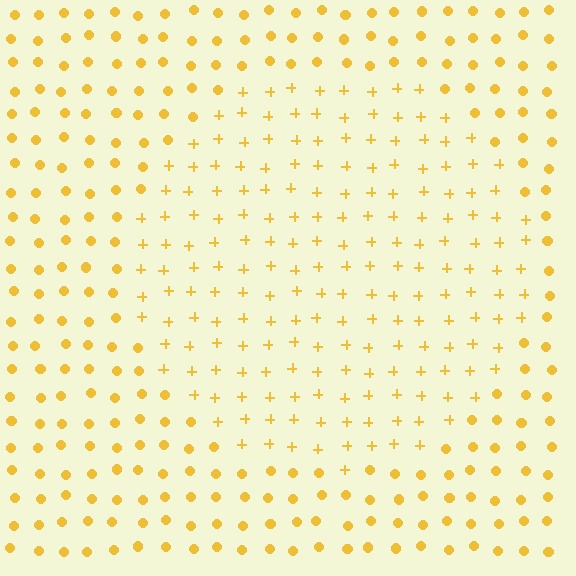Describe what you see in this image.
The image is filled with small yellow elements arranged in a uniform grid. A circle-shaped region contains plus signs, while the surrounding area contains circles. The boundary is defined purely by the change in element shape.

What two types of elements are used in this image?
The image uses plus signs inside the circle region and circles outside it.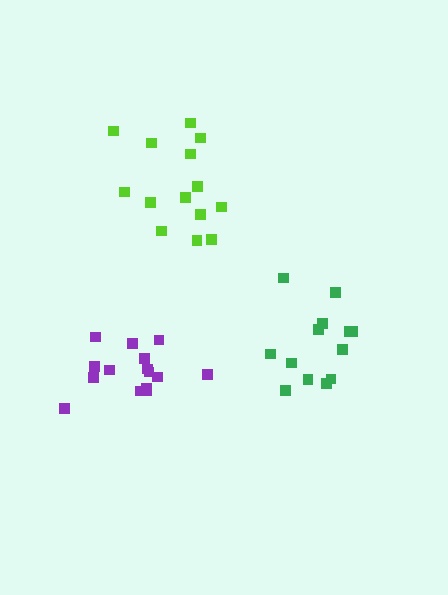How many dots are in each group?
Group 1: 15 dots, Group 2: 13 dots, Group 3: 14 dots (42 total).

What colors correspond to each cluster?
The clusters are colored: purple, green, lime.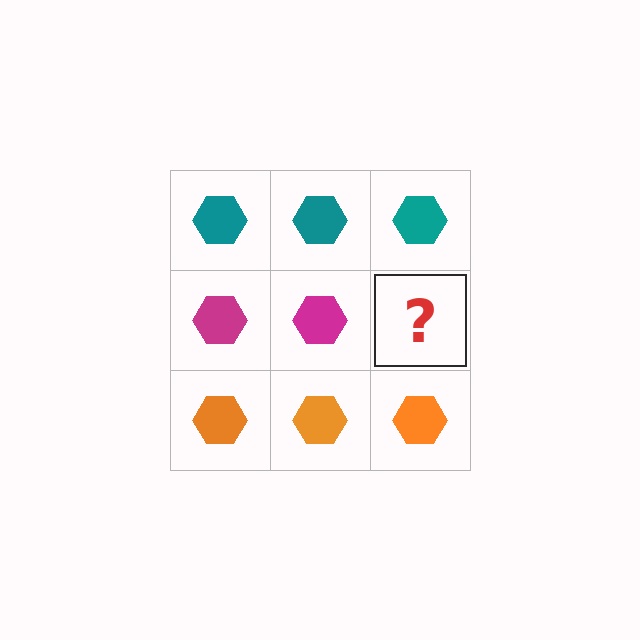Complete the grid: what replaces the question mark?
The question mark should be replaced with a magenta hexagon.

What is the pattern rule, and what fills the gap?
The rule is that each row has a consistent color. The gap should be filled with a magenta hexagon.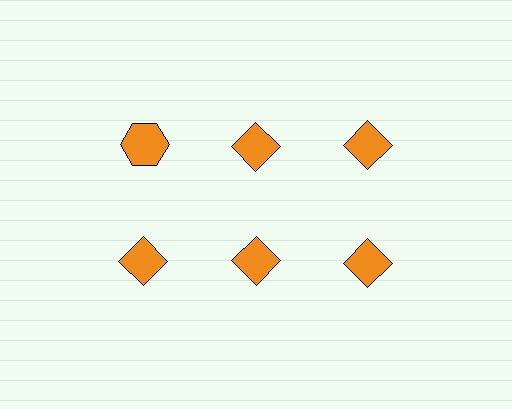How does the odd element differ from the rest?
It has a different shape: hexagon instead of diamond.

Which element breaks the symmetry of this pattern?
The orange hexagon in the top row, leftmost column breaks the symmetry. All other shapes are orange diamonds.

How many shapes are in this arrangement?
There are 6 shapes arranged in a grid pattern.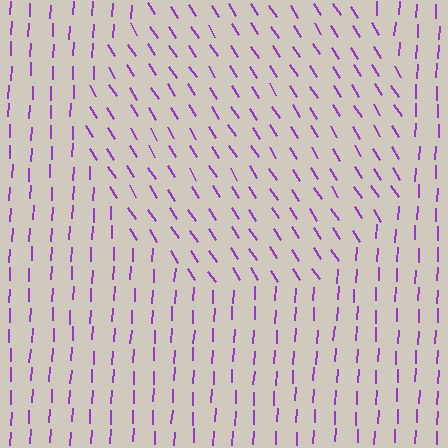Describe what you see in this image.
The image is filled with small purple line segments. A circle region in the image has lines oriented differently from the surrounding lines, creating a visible texture boundary.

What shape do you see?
I see a circle.